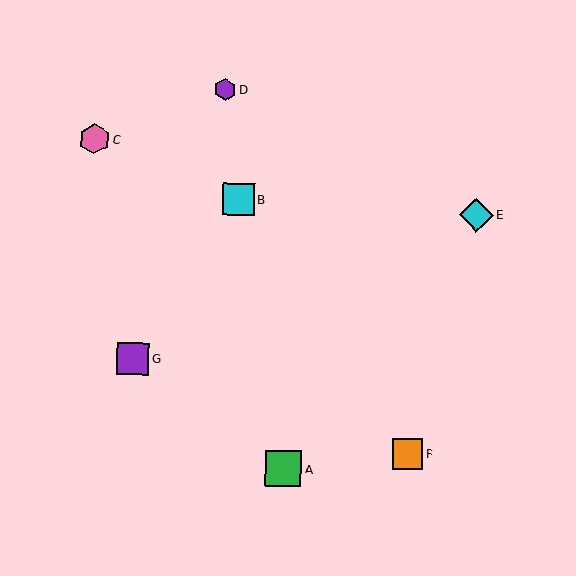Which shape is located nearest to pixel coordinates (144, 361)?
The purple square (labeled G) at (133, 359) is nearest to that location.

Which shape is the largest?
The green square (labeled A) is the largest.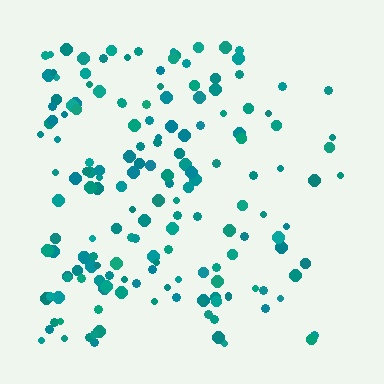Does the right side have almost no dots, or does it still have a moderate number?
Still a moderate number, just noticeably fewer than the left.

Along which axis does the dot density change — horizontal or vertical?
Horizontal.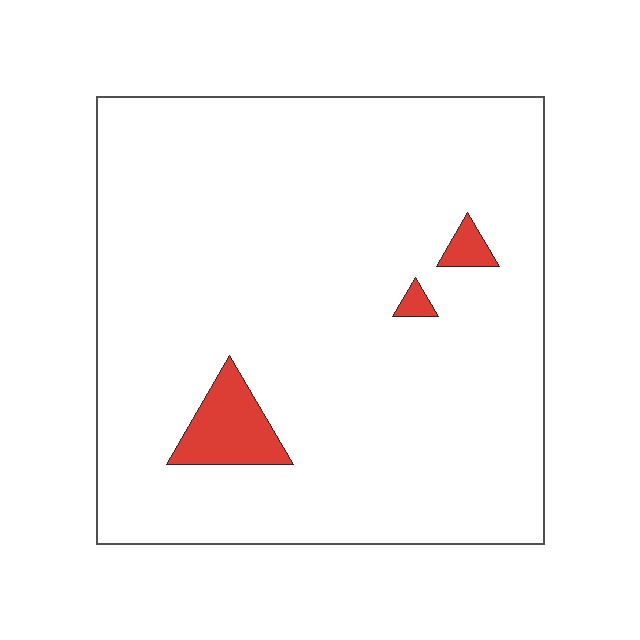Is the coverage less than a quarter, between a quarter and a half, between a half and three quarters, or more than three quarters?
Less than a quarter.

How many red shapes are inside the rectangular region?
3.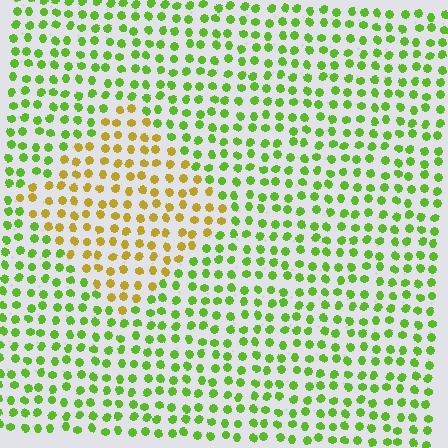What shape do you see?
I see a diamond.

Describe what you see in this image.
The image is filled with small lime elements in a uniform arrangement. A diamond-shaped region is visible where the elements are tinted to a slightly different hue, forming a subtle color boundary.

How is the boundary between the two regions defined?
The boundary is defined purely by a slight shift in hue (about 50 degrees). Spacing, size, and orientation are identical on both sides.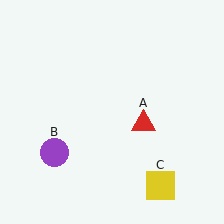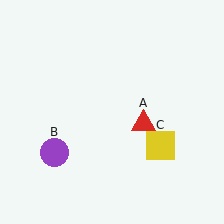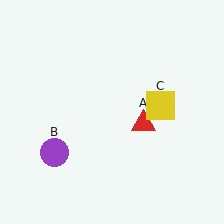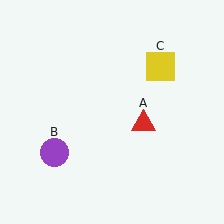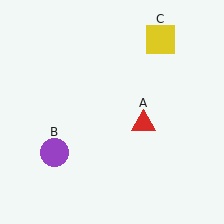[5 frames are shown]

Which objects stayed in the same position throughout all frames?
Red triangle (object A) and purple circle (object B) remained stationary.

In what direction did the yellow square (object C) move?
The yellow square (object C) moved up.